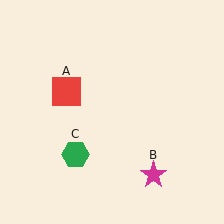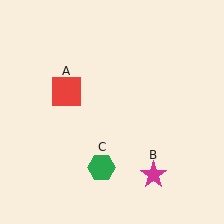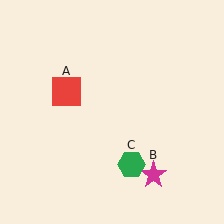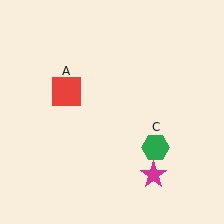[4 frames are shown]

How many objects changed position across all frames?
1 object changed position: green hexagon (object C).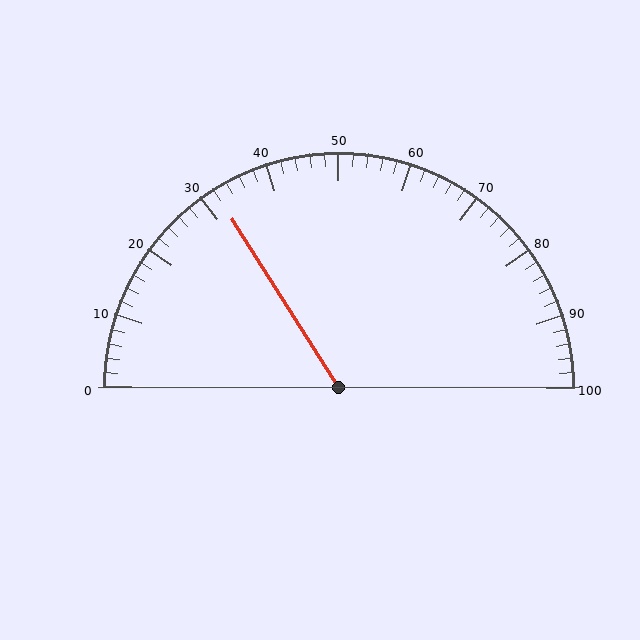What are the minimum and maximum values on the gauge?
The gauge ranges from 0 to 100.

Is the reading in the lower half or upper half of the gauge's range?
The reading is in the lower half of the range (0 to 100).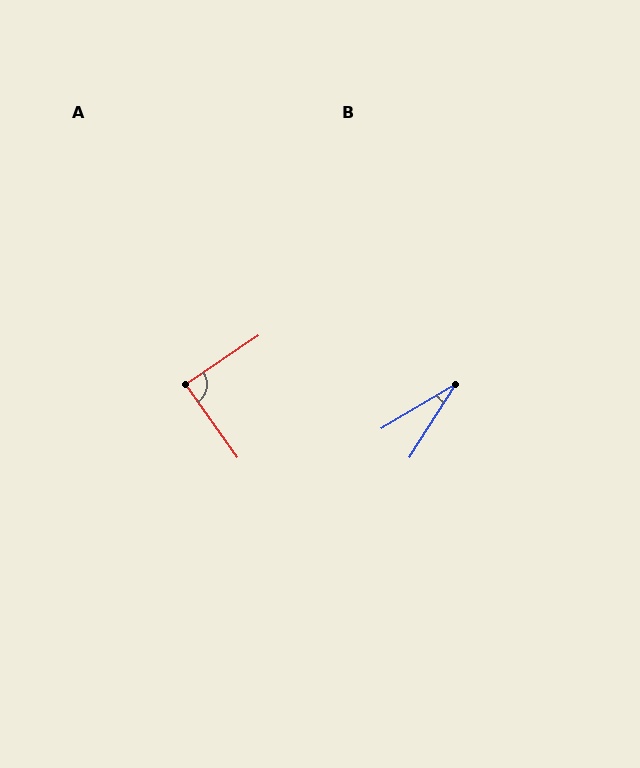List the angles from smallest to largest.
B (27°), A (89°).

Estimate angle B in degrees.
Approximately 27 degrees.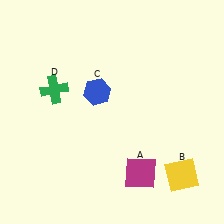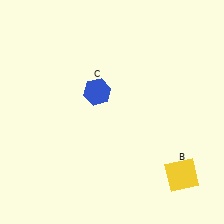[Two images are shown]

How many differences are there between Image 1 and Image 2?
There are 2 differences between the two images.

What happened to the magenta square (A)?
The magenta square (A) was removed in Image 2. It was in the bottom-right area of Image 1.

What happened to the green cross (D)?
The green cross (D) was removed in Image 2. It was in the top-left area of Image 1.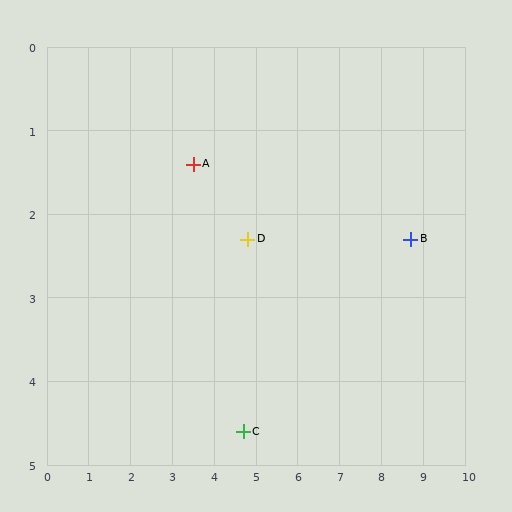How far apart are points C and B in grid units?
Points C and B are about 4.6 grid units apart.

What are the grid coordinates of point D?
Point D is at approximately (4.8, 2.3).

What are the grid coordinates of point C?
Point C is at approximately (4.7, 4.6).